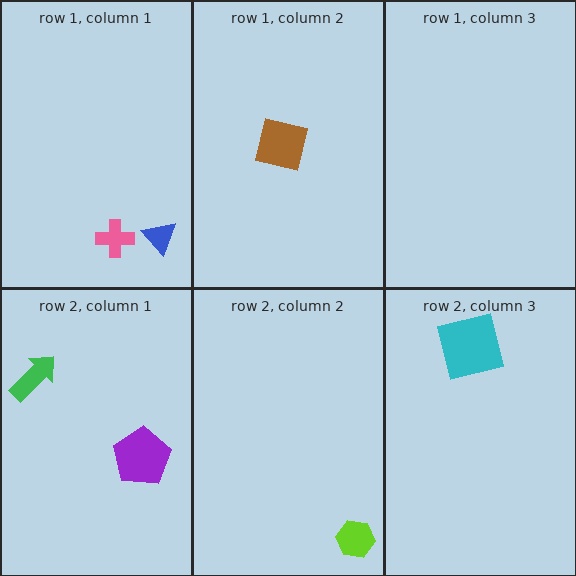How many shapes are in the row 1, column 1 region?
2.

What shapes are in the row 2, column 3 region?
The cyan square.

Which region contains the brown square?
The row 1, column 2 region.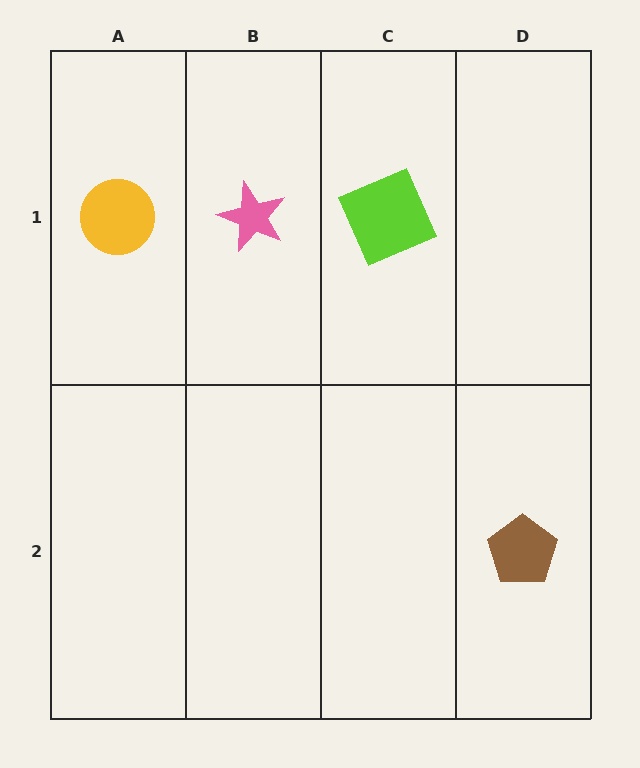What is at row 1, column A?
A yellow circle.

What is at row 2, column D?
A brown pentagon.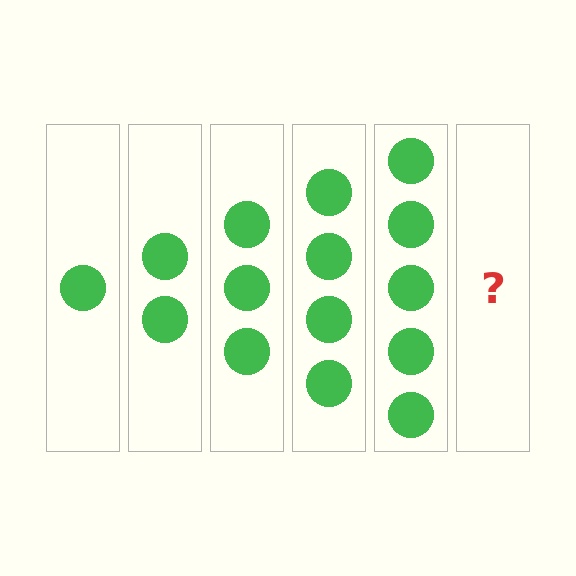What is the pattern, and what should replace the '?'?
The pattern is that each step adds one more circle. The '?' should be 6 circles.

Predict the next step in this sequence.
The next step is 6 circles.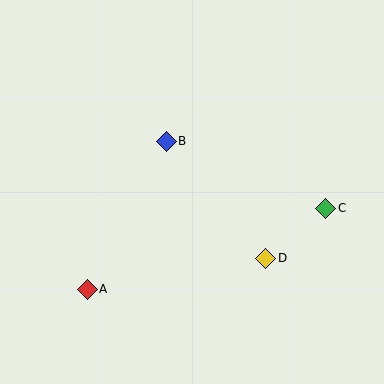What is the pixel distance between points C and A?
The distance between C and A is 252 pixels.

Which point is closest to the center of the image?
Point B at (166, 141) is closest to the center.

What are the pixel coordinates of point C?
Point C is at (326, 208).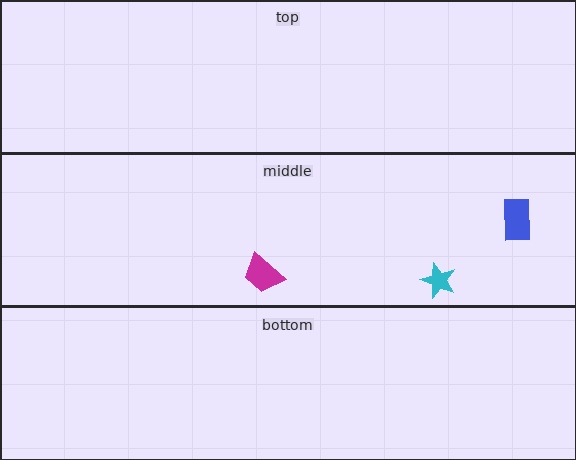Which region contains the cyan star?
The middle region.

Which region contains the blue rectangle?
The middle region.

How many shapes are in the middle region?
3.